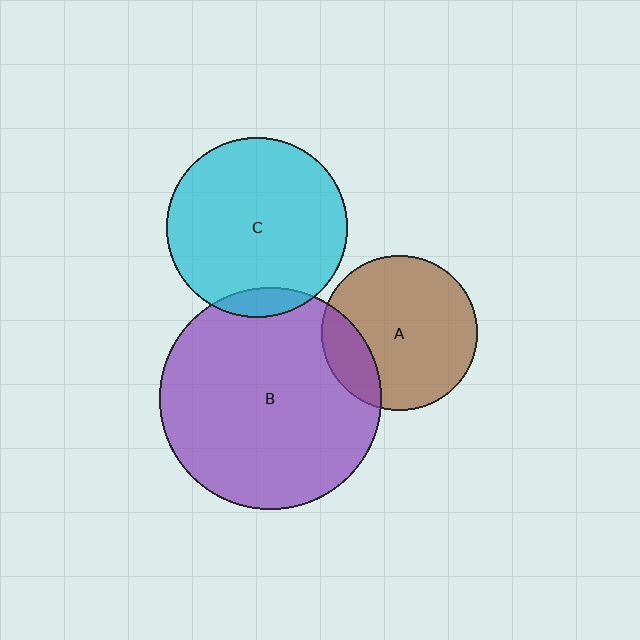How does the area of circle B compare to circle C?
Approximately 1.5 times.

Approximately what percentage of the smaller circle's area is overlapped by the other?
Approximately 10%.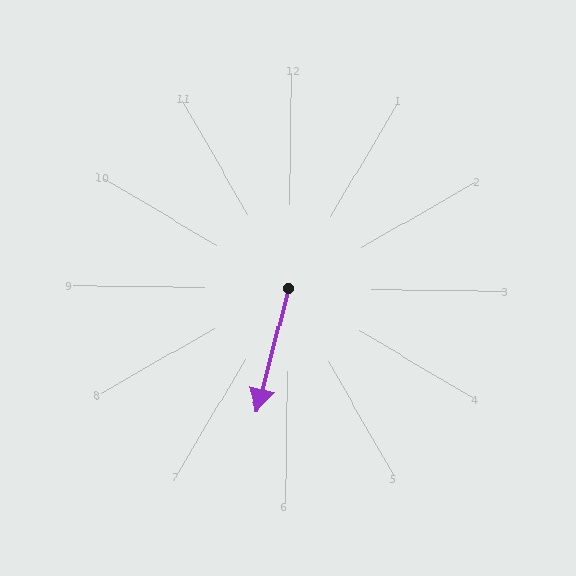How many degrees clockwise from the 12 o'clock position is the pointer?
Approximately 194 degrees.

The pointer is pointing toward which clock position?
Roughly 6 o'clock.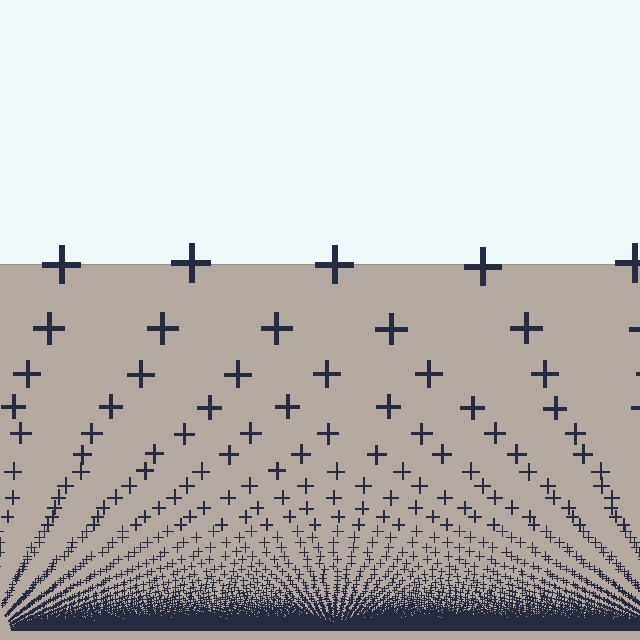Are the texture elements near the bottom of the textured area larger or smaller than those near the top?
Smaller. The gradient is inverted — elements near the bottom are smaller and denser.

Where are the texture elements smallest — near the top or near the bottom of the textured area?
Near the bottom.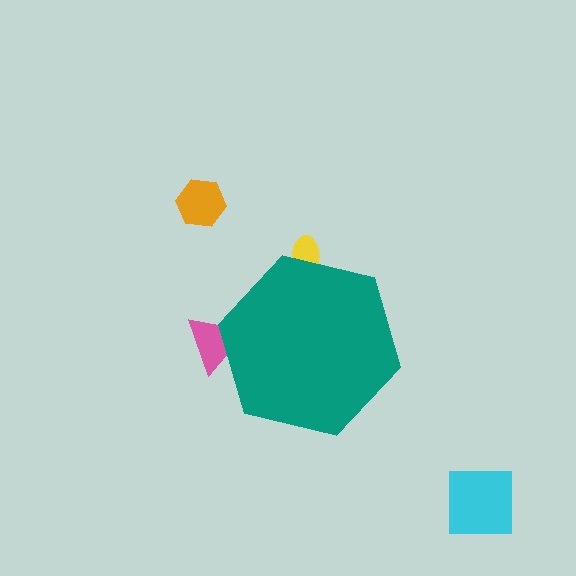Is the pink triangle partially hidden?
Yes, the pink triangle is partially hidden behind the teal hexagon.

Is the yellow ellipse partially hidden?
Yes, the yellow ellipse is partially hidden behind the teal hexagon.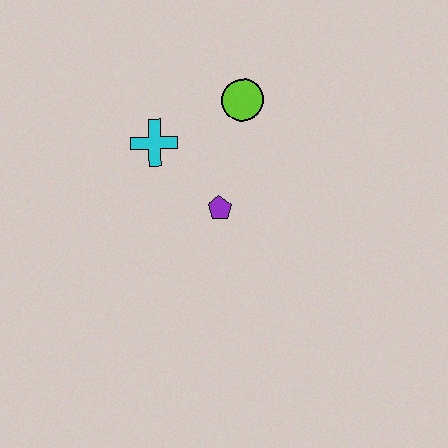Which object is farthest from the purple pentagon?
The lime circle is farthest from the purple pentagon.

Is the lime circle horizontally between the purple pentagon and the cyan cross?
No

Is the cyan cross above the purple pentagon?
Yes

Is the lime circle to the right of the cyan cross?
Yes